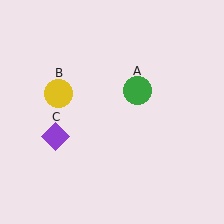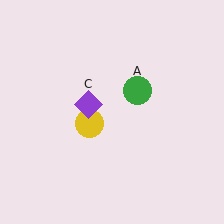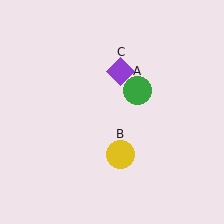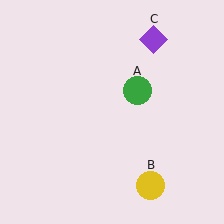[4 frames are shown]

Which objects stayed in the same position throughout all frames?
Green circle (object A) remained stationary.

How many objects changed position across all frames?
2 objects changed position: yellow circle (object B), purple diamond (object C).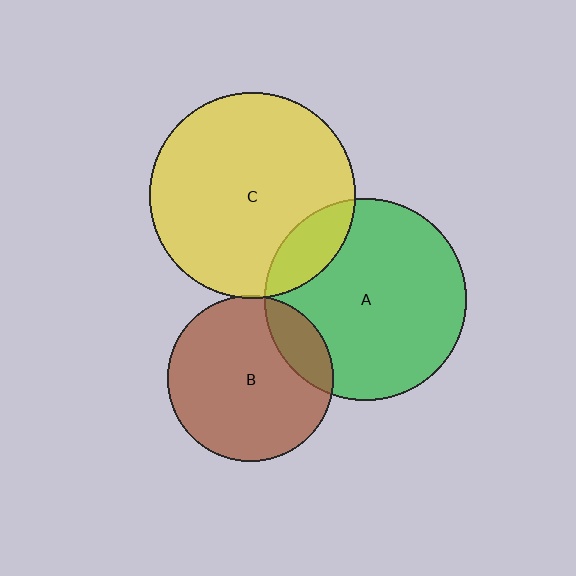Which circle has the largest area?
Circle C (yellow).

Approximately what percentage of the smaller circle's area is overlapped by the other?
Approximately 5%.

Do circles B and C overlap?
Yes.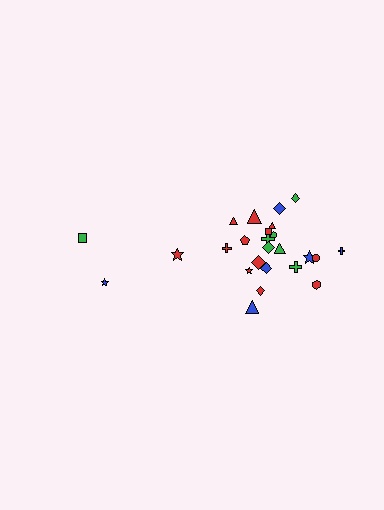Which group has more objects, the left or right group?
The right group.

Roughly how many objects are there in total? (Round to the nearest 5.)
Roughly 25 objects in total.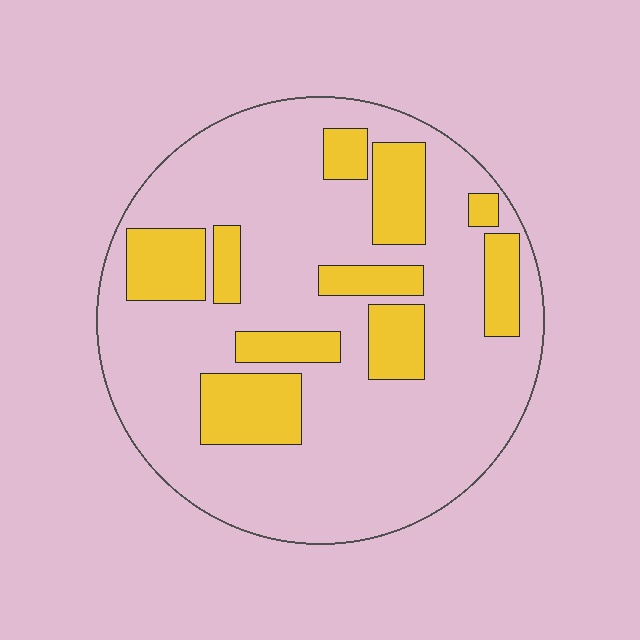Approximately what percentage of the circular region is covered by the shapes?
Approximately 25%.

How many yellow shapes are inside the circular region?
10.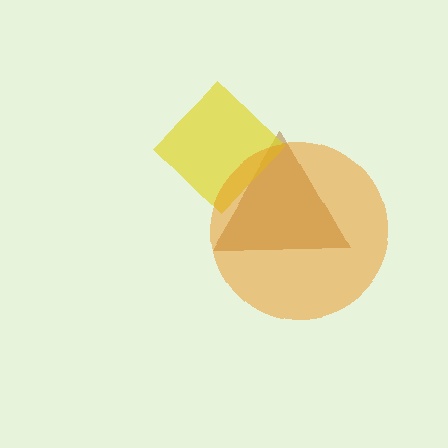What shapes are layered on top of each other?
The layered shapes are: a brown triangle, a yellow diamond, an orange circle.